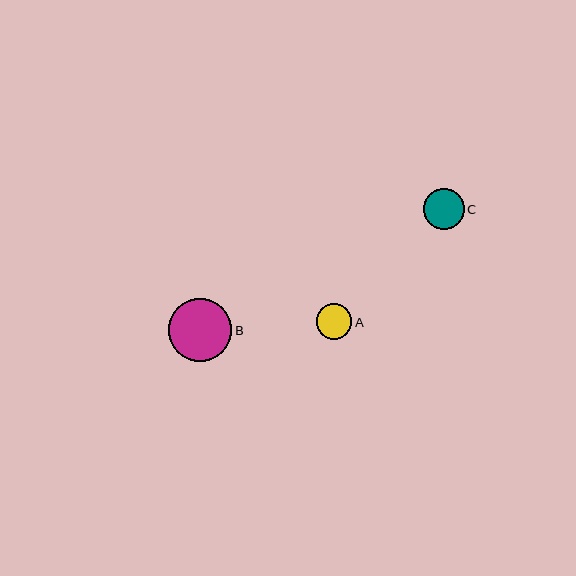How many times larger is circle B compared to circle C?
Circle B is approximately 1.5 times the size of circle C.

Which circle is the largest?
Circle B is the largest with a size of approximately 63 pixels.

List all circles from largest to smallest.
From largest to smallest: B, C, A.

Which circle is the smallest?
Circle A is the smallest with a size of approximately 36 pixels.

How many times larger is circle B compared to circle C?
Circle B is approximately 1.5 times the size of circle C.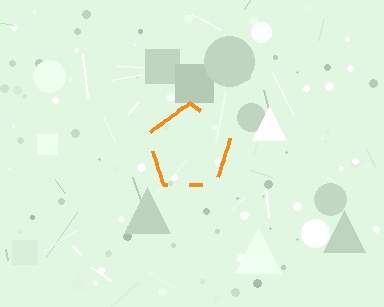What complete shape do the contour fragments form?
The contour fragments form a pentagon.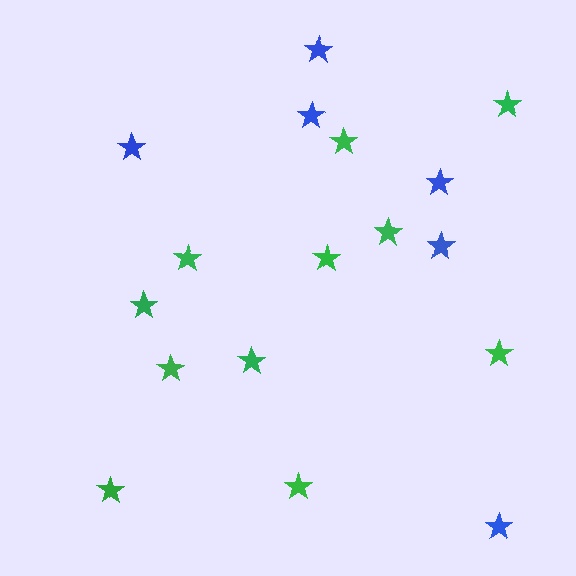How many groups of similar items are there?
There are 2 groups: one group of green stars (11) and one group of blue stars (6).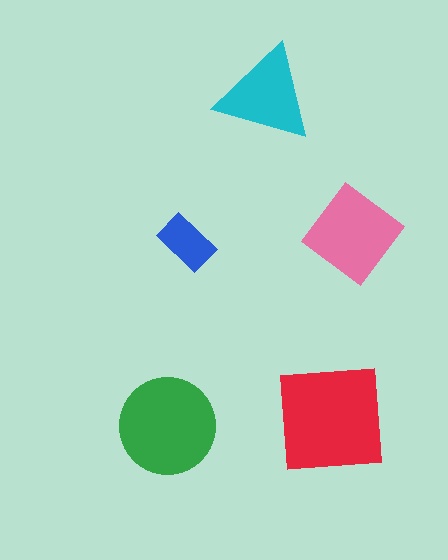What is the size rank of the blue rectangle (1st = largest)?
5th.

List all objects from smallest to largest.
The blue rectangle, the cyan triangle, the pink diamond, the green circle, the red square.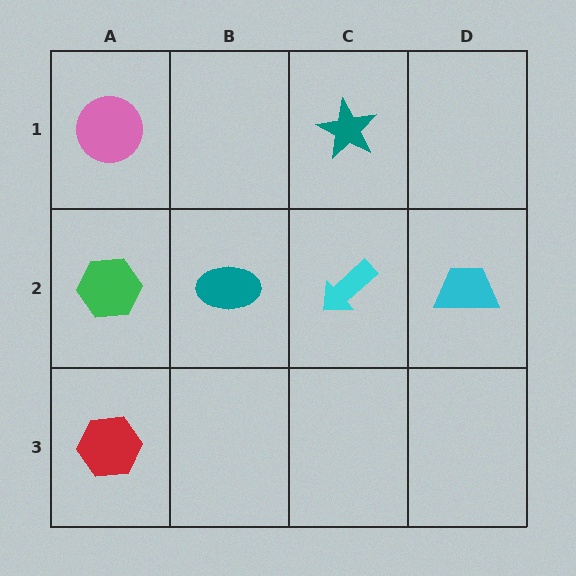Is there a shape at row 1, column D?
No, that cell is empty.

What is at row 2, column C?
A cyan arrow.